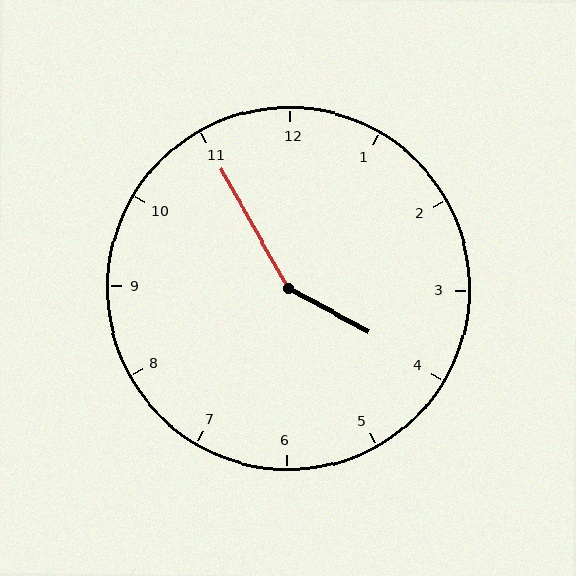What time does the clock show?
3:55.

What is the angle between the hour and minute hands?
Approximately 148 degrees.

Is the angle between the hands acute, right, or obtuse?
It is obtuse.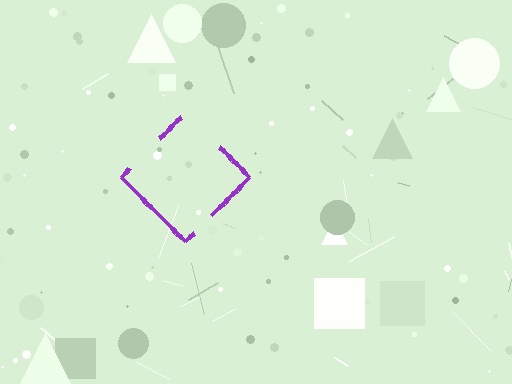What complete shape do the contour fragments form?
The contour fragments form a diamond.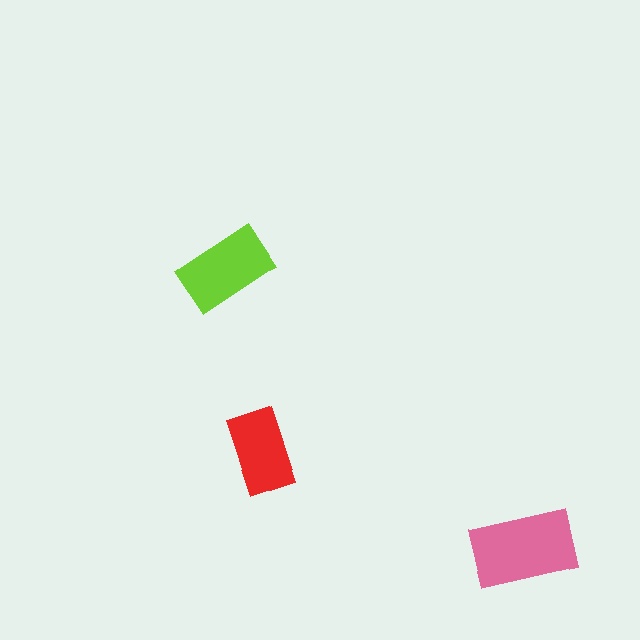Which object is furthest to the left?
The lime rectangle is leftmost.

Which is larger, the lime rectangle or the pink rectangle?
The pink one.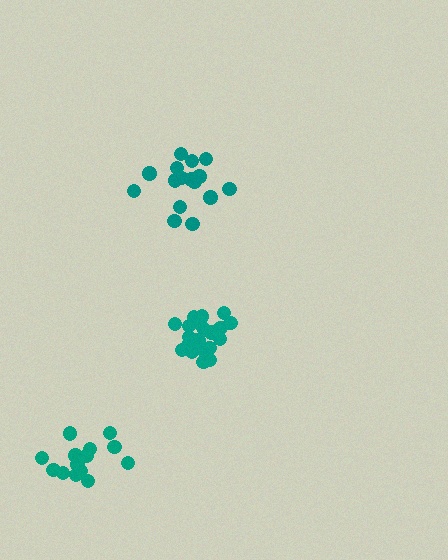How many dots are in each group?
Group 1: 15 dots, Group 2: 21 dots, Group 3: 16 dots (52 total).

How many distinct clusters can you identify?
There are 3 distinct clusters.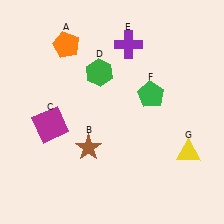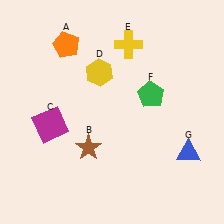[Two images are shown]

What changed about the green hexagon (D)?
In Image 1, D is green. In Image 2, it changed to yellow.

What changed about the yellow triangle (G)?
In Image 1, G is yellow. In Image 2, it changed to blue.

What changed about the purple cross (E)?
In Image 1, E is purple. In Image 2, it changed to yellow.